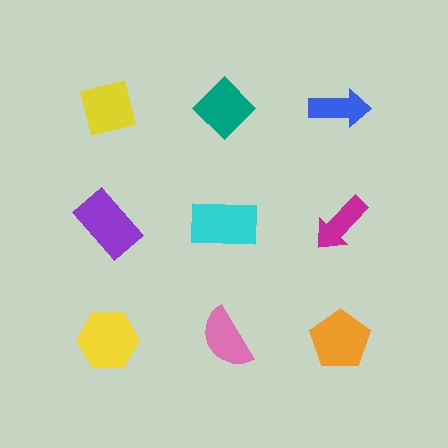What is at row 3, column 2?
A pink semicircle.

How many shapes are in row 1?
3 shapes.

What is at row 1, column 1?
A yellow square.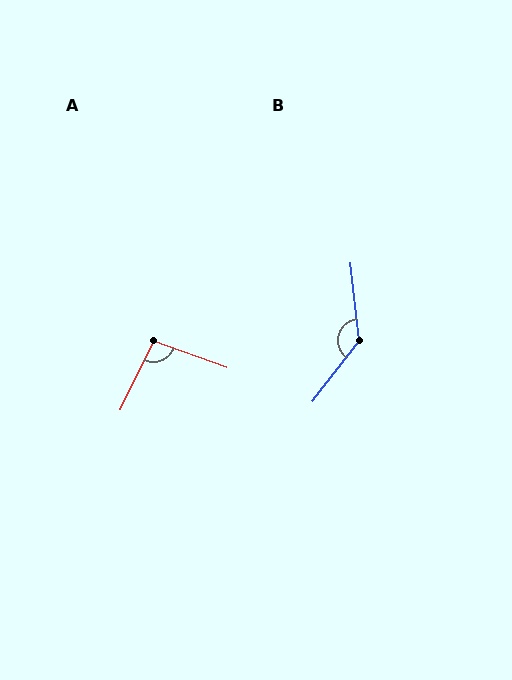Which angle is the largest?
B, at approximately 136 degrees.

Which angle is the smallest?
A, at approximately 96 degrees.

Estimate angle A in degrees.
Approximately 96 degrees.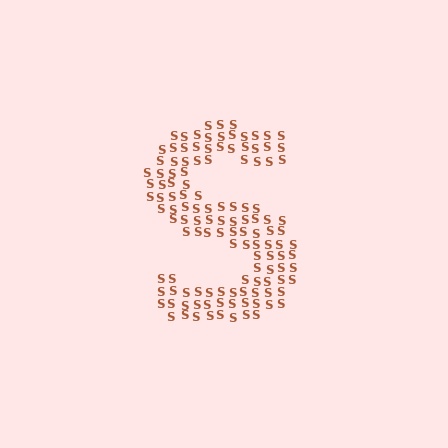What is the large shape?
The large shape is the letter S.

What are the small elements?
The small elements are letter S's.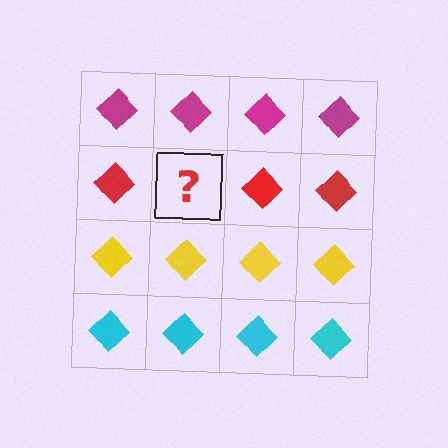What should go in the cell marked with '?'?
The missing cell should contain a red diamond.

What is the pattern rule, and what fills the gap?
The rule is that each row has a consistent color. The gap should be filled with a red diamond.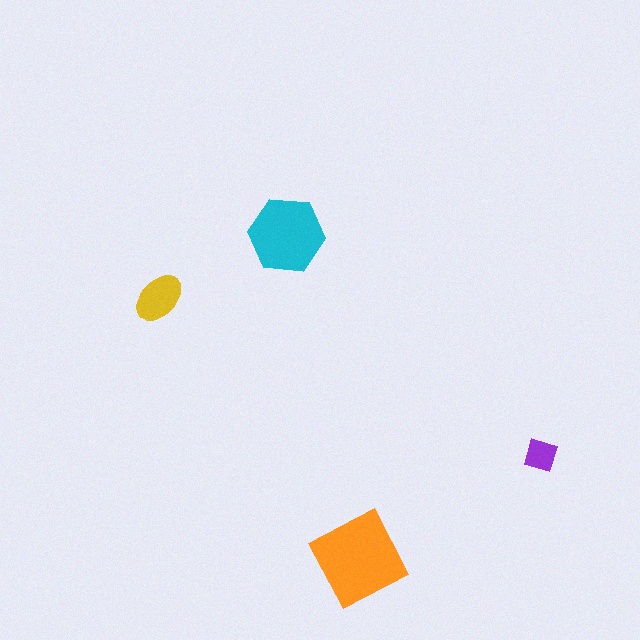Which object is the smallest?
The purple diamond.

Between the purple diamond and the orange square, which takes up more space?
The orange square.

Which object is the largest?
The orange square.